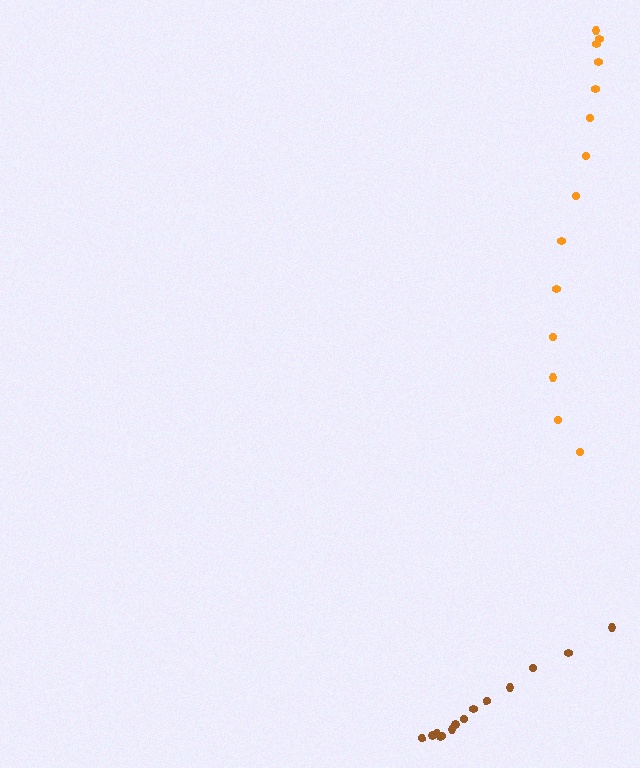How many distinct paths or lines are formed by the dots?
There are 2 distinct paths.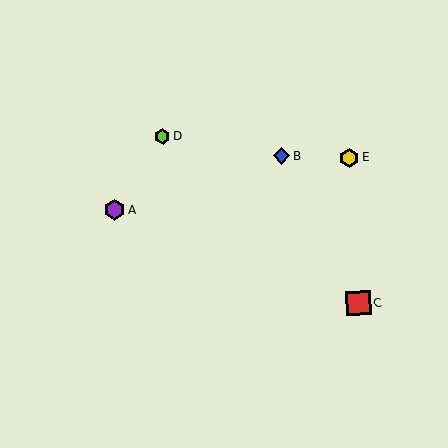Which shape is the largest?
The red square (labeled C) is the largest.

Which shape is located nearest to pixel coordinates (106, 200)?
The purple hexagon (labeled A) at (114, 210) is nearest to that location.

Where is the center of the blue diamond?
The center of the blue diamond is at (282, 156).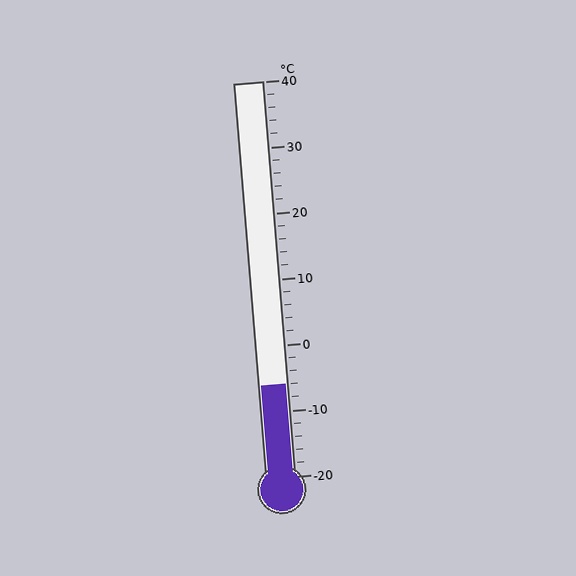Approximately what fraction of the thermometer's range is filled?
The thermometer is filled to approximately 25% of its range.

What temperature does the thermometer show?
The thermometer shows approximately -6°C.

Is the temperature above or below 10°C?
The temperature is below 10°C.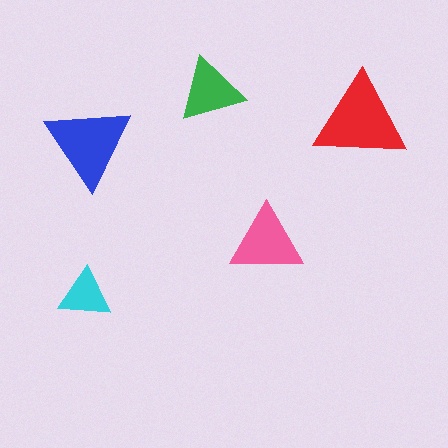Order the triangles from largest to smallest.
the red one, the blue one, the pink one, the green one, the cyan one.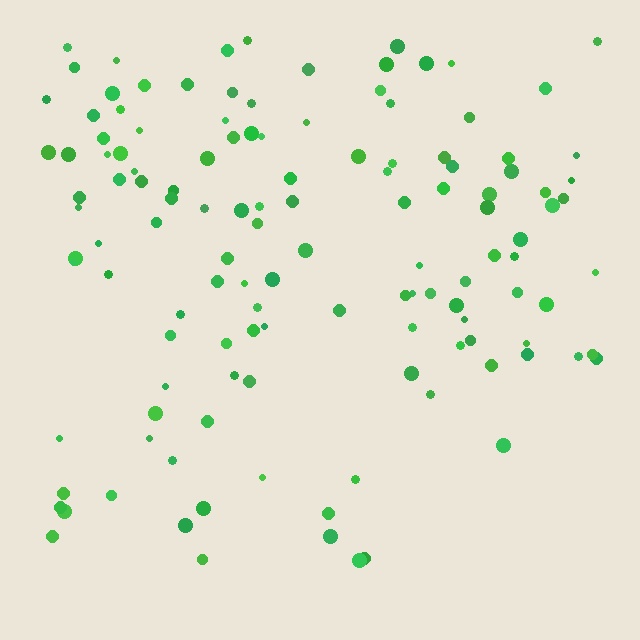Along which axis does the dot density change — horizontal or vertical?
Vertical.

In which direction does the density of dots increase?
From bottom to top, with the top side densest.